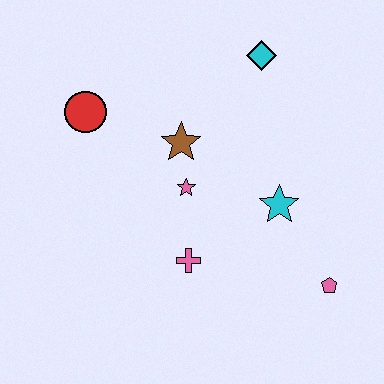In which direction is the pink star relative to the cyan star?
The pink star is to the left of the cyan star.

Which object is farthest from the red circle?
The pink pentagon is farthest from the red circle.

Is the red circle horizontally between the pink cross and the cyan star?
No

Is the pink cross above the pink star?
No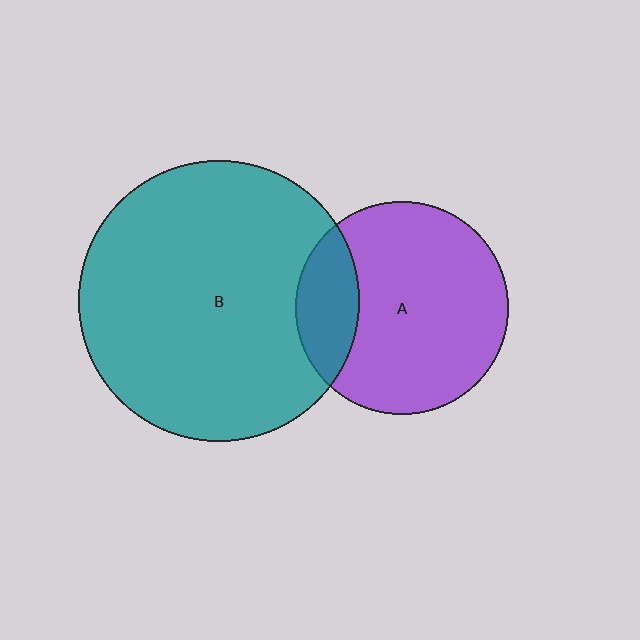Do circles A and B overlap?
Yes.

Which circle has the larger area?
Circle B (teal).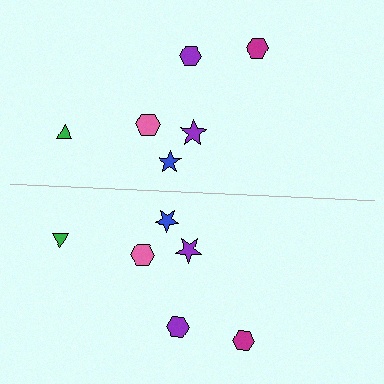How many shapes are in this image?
There are 12 shapes in this image.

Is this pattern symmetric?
Yes, this pattern has bilateral (reflection) symmetry.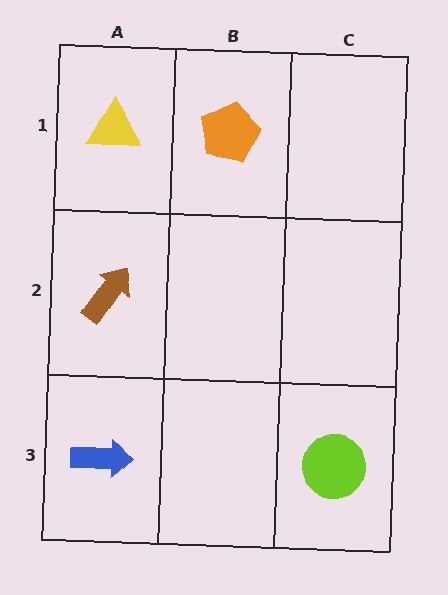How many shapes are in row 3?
2 shapes.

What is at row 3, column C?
A lime circle.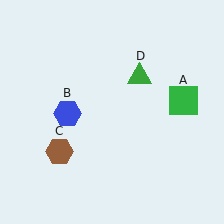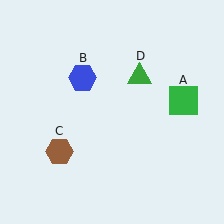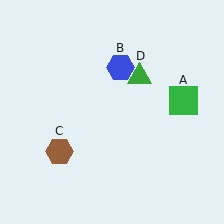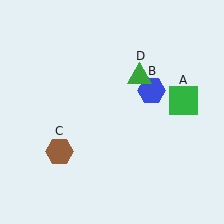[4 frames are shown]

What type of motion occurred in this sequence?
The blue hexagon (object B) rotated clockwise around the center of the scene.